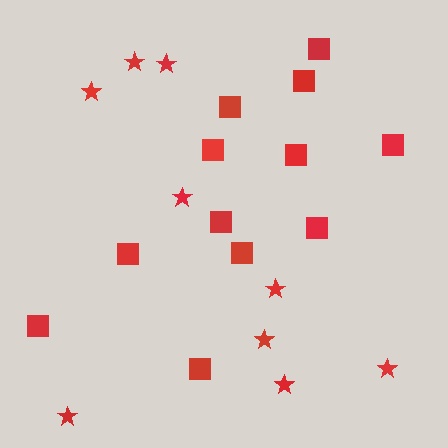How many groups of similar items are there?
There are 2 groups: one group of squares (12) and one group of stars (9).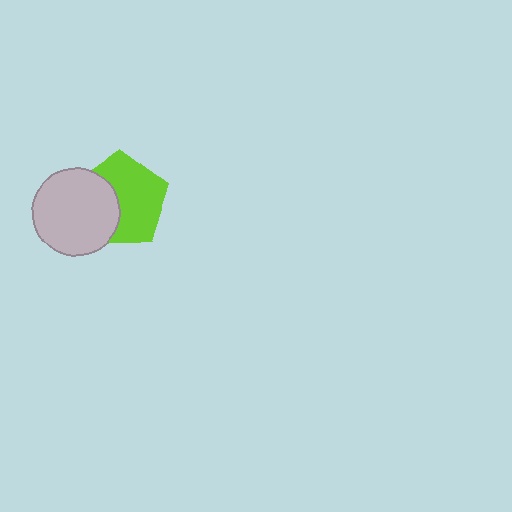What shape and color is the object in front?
The object in front is a light gray circle.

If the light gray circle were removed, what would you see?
You would see the complete lime pentagon.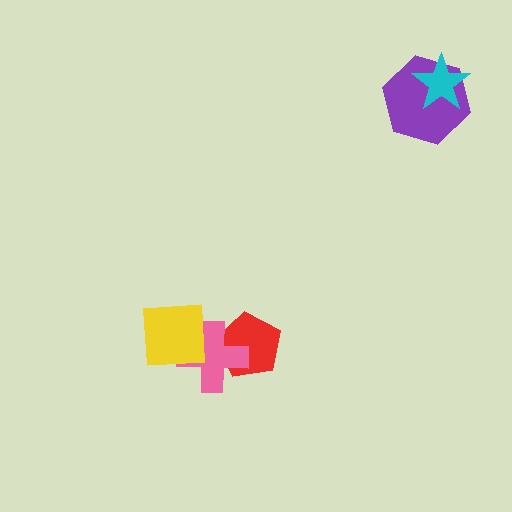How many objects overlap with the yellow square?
1 object overlaps with the yellow square.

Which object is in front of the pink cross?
The yellow square is in front of the pink cross.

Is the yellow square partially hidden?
No, no other shape covers it.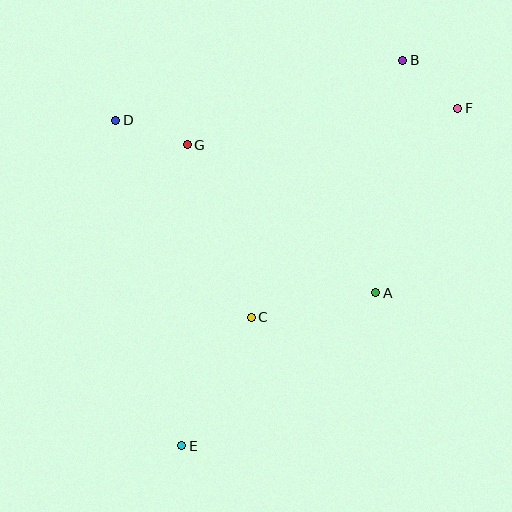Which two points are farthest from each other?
Points B and E are farthest from each other.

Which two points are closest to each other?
Points B and F are closest to each other.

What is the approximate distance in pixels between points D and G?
The distance between D and G is approximately 76 pixels.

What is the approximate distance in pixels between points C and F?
The distance between C and F is approximately 294 pixels.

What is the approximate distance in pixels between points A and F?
The distance between A and F is approximately 202 pixels.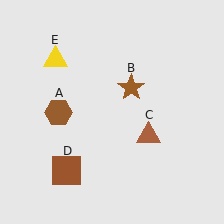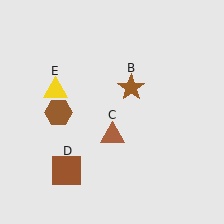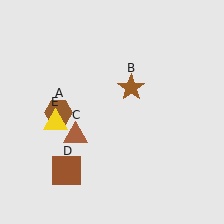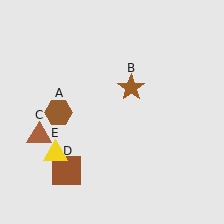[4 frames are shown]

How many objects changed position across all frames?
2 objects changed position: brown triangle (object C), yellow triangle (object E).